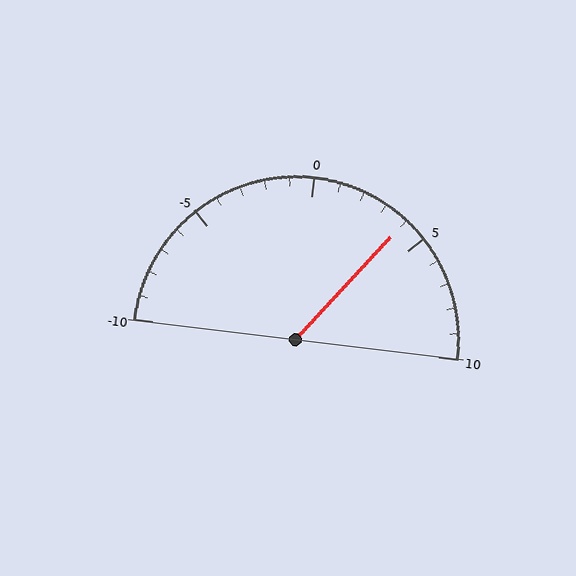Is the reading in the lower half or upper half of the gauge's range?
The reading is in the upper half of the range (-10 to 10).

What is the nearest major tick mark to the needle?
The nearest major tick mark is 5.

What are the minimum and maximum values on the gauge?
The gauge ranges from -10 to 10.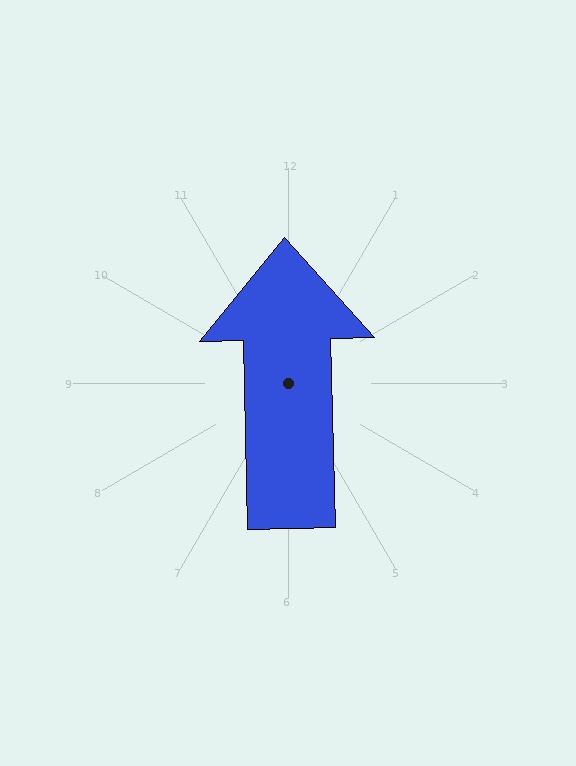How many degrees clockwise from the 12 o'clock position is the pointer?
Approximately 359 degrees.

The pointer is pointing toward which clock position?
Roughly 12 o'clock.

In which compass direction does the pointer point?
North.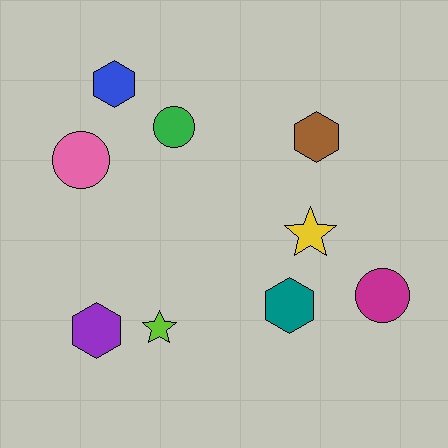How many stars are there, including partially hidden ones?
There are 2 stars.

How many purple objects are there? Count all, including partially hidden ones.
There is 1 purple object.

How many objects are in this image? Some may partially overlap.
There are 9 objects.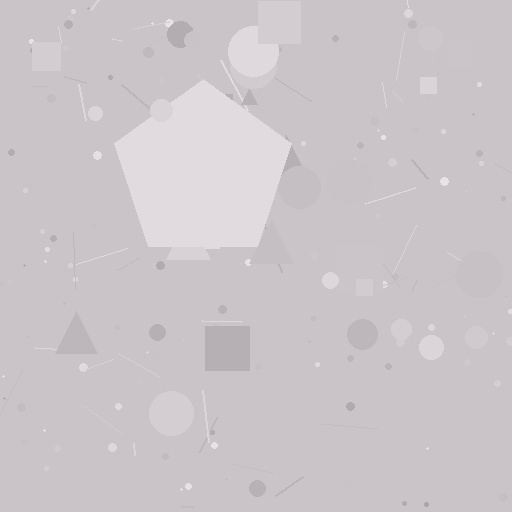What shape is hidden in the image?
A pentagon is hidden in the image.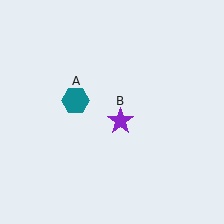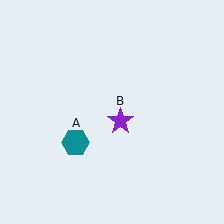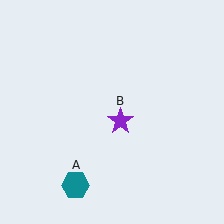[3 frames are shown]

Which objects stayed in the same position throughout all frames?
Purple star (object B) remained stationary.